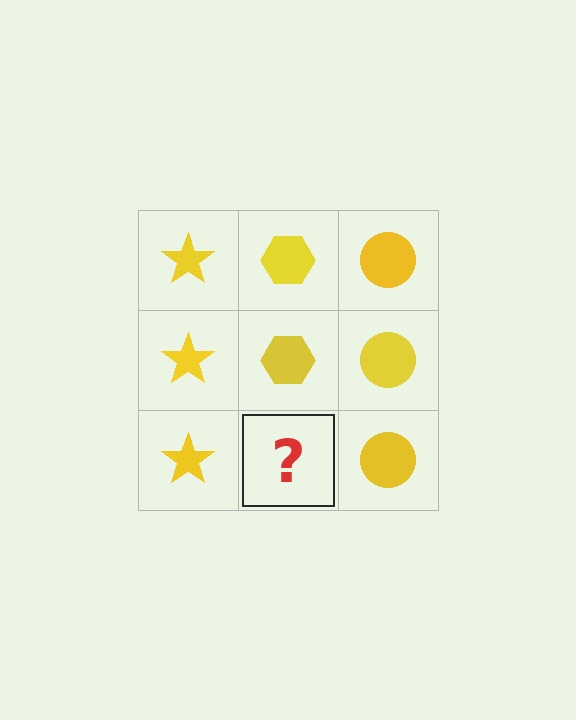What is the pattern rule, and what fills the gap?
The rule is that each column has a consistent shape. The gap should be filled with a yellow hexagon.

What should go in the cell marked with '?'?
The missing cell should contain a yellow hexagon.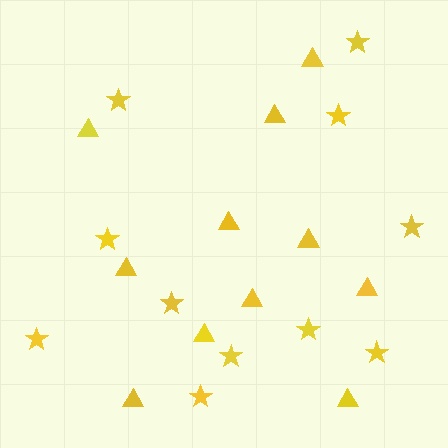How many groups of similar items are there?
There are 2 groups: one group of triangles (11) and one group of stars (11).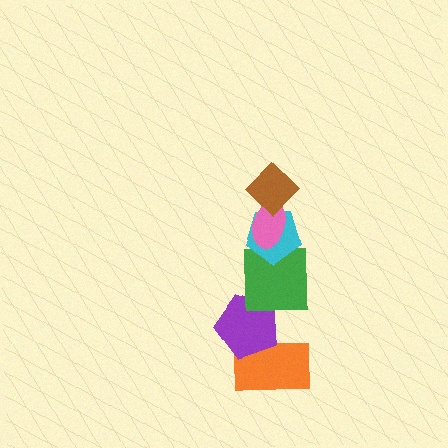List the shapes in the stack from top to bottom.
From top to bottom: the brown diamond, the pink ellipse, the cyan pentagon, the green square, the purple pentagon, the orange rectangle.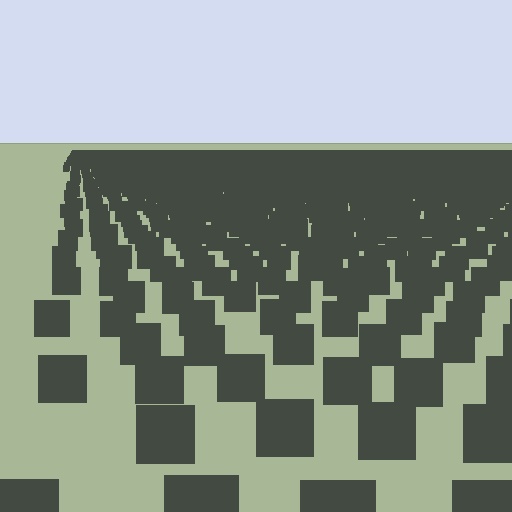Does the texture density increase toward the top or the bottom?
Density increases toward the top.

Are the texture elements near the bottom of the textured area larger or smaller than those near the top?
Larger. Near the bottom, elements are closer to the viewer and appear at a bigger on-screen size.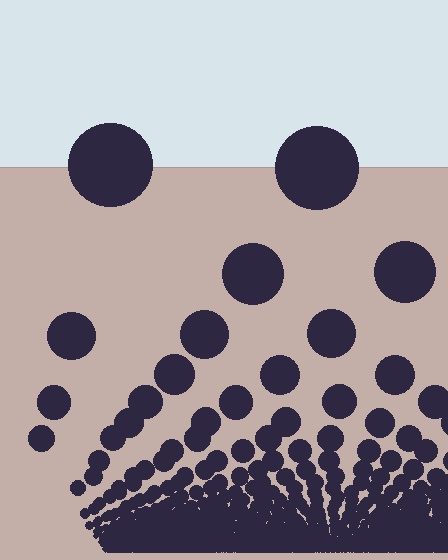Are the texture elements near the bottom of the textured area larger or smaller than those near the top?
Smaller. The gradient is inverted — elements near the bottom are smaller and denser.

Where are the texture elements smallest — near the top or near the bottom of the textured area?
Near the bottom.